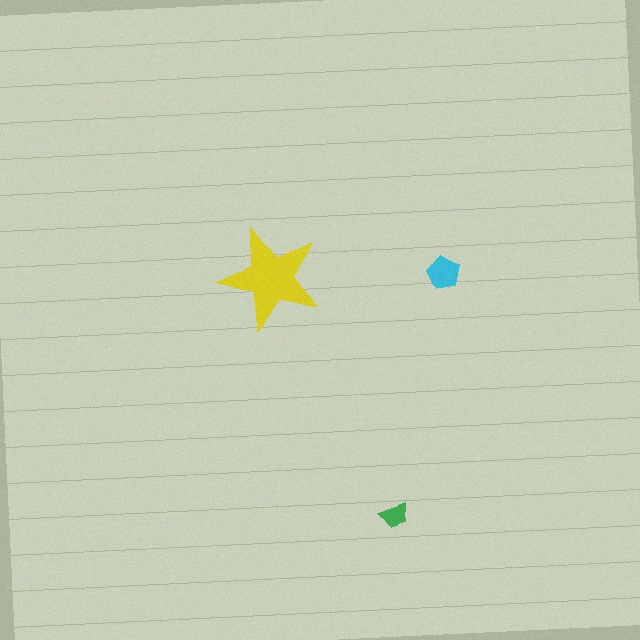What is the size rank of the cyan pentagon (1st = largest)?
2nd.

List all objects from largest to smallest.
The yellow star, the cyan pentagon, the green trapezoid.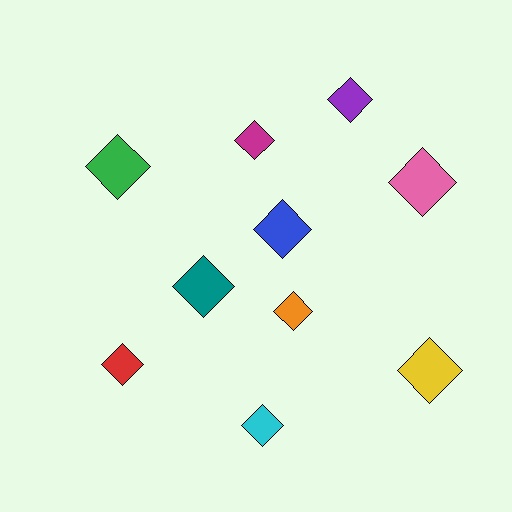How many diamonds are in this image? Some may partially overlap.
There are 10 diamonds.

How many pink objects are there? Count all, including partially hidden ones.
There is 1 pink object.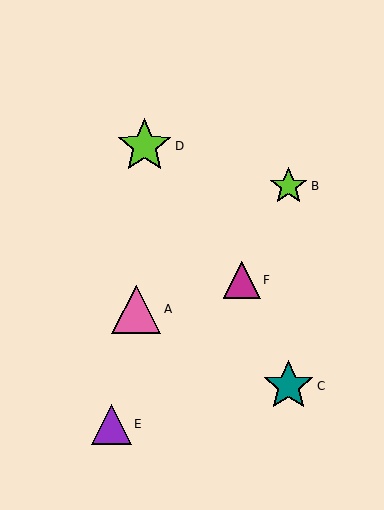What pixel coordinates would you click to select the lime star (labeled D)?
Click at (145, 146) to select the lime star D.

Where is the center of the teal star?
The center of the teal star is at (289, 386).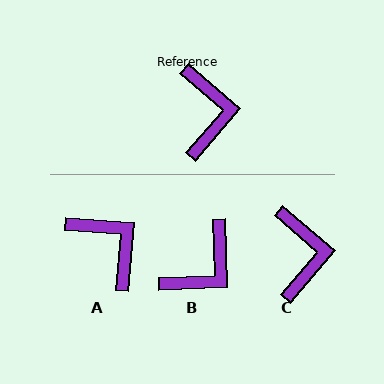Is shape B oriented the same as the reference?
No, it is off by about 47 degrees.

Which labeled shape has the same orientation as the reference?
C.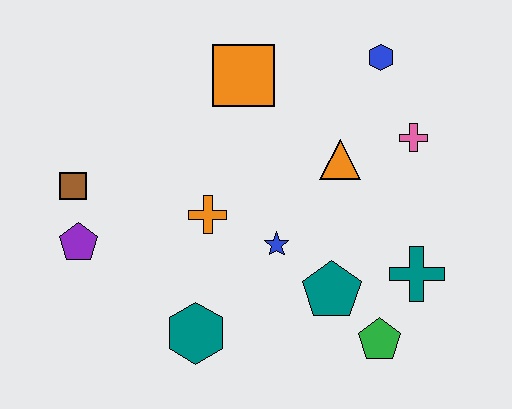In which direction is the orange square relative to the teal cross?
The orange square is above the teal cross.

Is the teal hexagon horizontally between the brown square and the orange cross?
Yes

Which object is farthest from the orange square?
The green pentagon is farthest from the orange square.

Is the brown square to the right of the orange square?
No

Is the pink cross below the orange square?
Yes